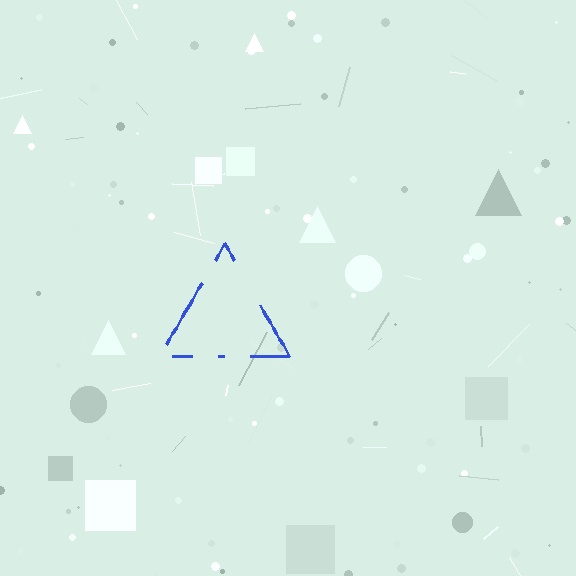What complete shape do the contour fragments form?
The contour fragments form a triangle.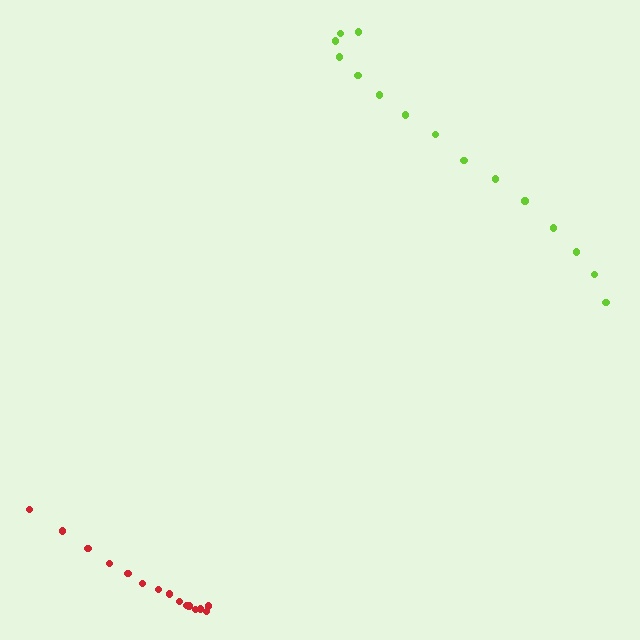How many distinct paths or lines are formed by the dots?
There are 2 distinct paths.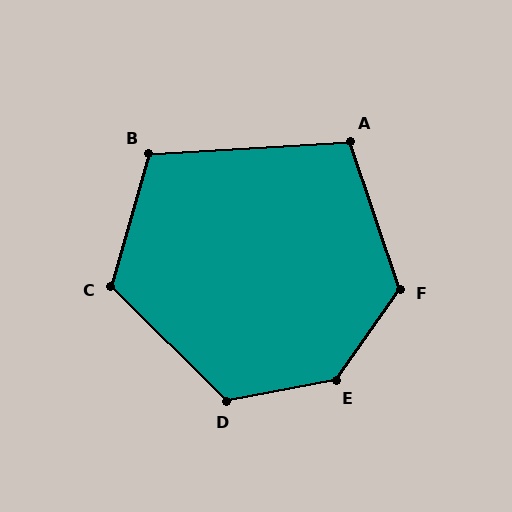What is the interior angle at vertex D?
Approximately 124 degrees (obtuse).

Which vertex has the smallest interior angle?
A, at approximately 105 degrees.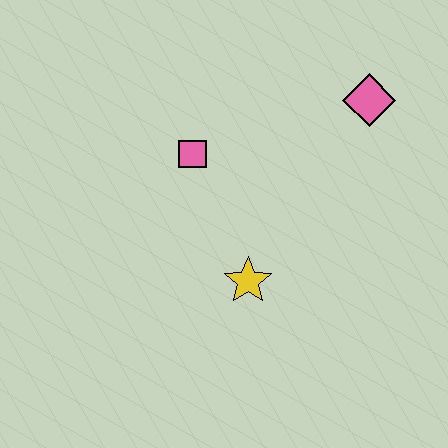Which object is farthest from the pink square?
The pink diamond is farthest from the pink square.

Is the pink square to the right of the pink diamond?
No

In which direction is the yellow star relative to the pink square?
The yellow star is below the pink square.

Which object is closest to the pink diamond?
The pink square is closest to the pink diamond.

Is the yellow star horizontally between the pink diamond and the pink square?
Yes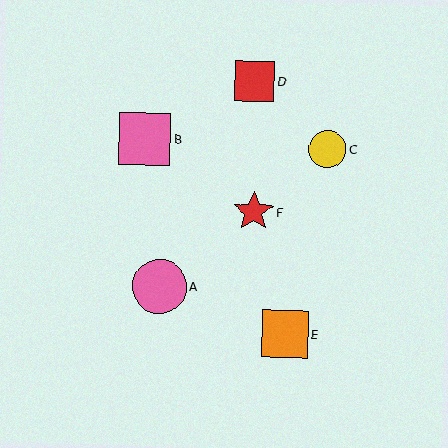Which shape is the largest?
The pink circle (labeled A) is the largest.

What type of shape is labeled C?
Shape C is a yellow circle.